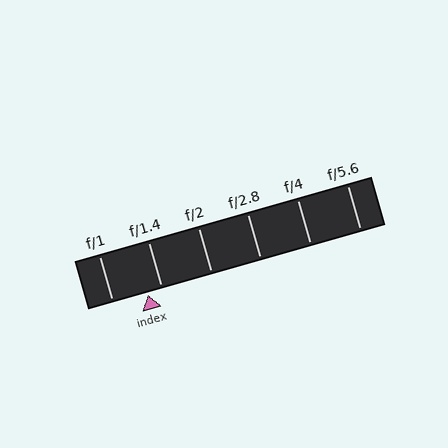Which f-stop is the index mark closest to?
The index mark is closest to f/1.4.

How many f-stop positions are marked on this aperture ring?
There are 6 f-stop positions marked.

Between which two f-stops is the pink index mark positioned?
The index mark is between f/1 and f/1.4.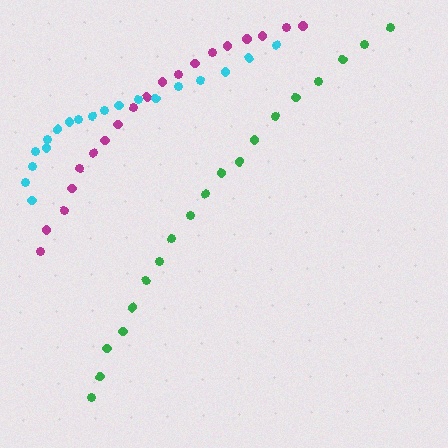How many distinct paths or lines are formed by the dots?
There are 3 distinct paths.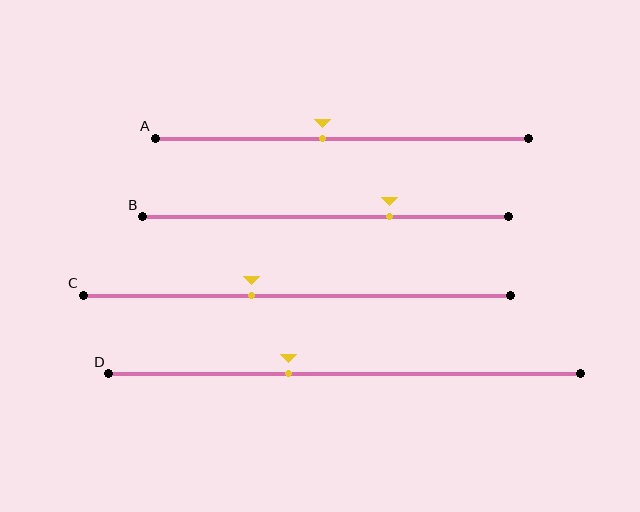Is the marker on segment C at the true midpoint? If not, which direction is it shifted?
No, the marker on segment C is shifted to the left by about 11% of the segment length.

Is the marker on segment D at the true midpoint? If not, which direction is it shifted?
No, the marker on segment D is shifted to the left by about 12% of the segment length.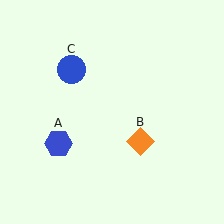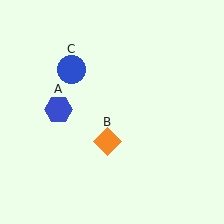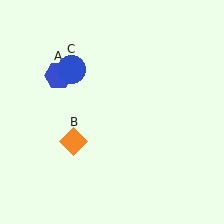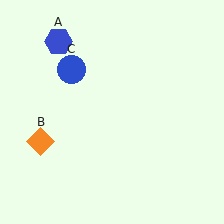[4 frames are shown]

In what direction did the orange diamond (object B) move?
The orange diamond (object B) moved left.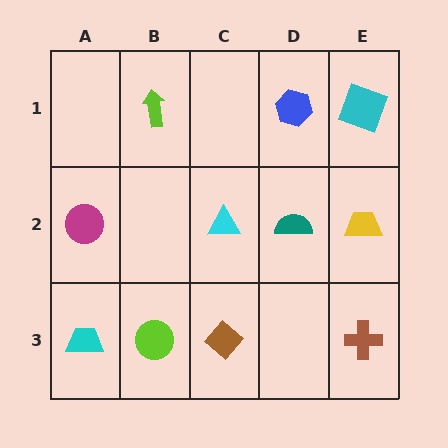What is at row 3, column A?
A cyan trapezoid.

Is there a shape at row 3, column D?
No, that cell is empty.